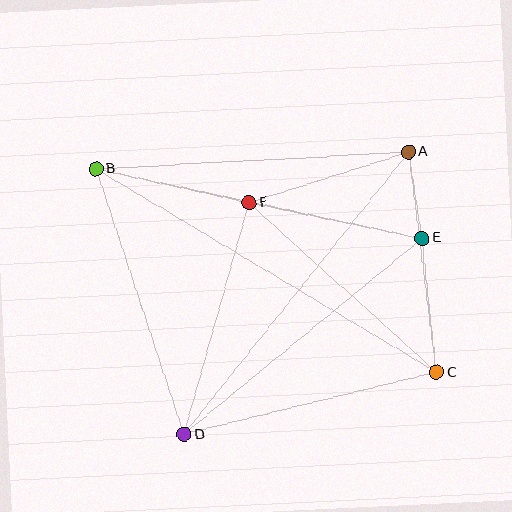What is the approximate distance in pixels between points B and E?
The distance between B and E is approximately 333 pixels.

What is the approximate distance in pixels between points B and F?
The distance between B and F is approximately 157 pixels.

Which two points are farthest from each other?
Points B and C are farthest from each other.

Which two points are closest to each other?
Points A and E are closest to each other.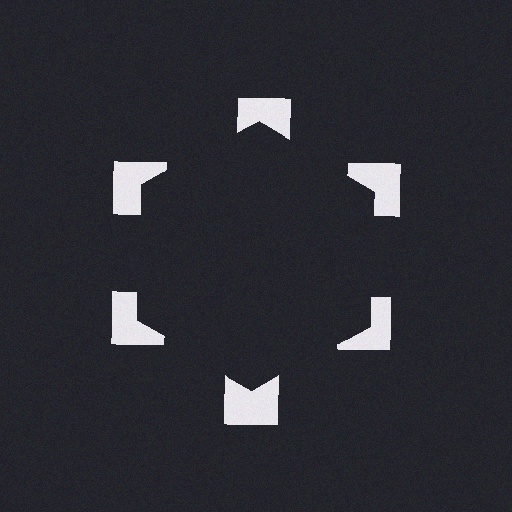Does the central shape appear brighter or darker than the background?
It typically appears slightly darker than the background, even though no actual brightness change is drawn.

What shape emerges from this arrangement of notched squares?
An illusory hexagon — its edges are inferred from the aligned wedge cuts in the notched squares, not physically drawn.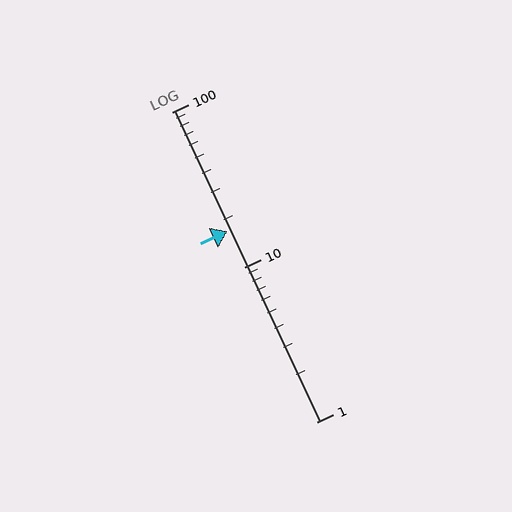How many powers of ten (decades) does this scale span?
The scale spans 2 decades, from 1 to 100.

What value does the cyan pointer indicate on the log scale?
The pointer indicates approximately 17.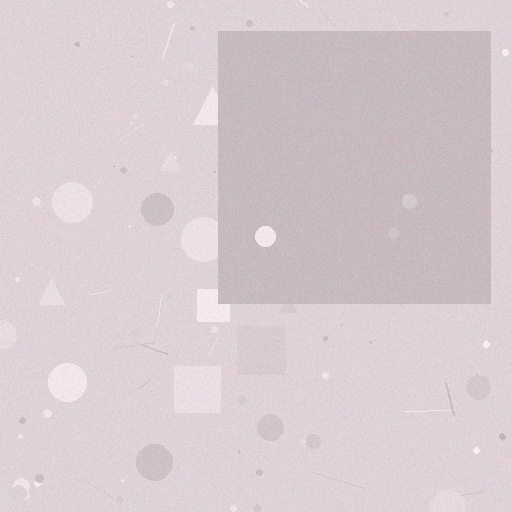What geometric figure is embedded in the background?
A square is embedded in the background.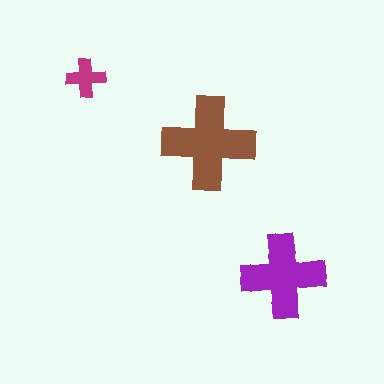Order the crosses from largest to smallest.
the brown one, the purple one, the magenta one.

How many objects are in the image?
There are 3 objects in the image.